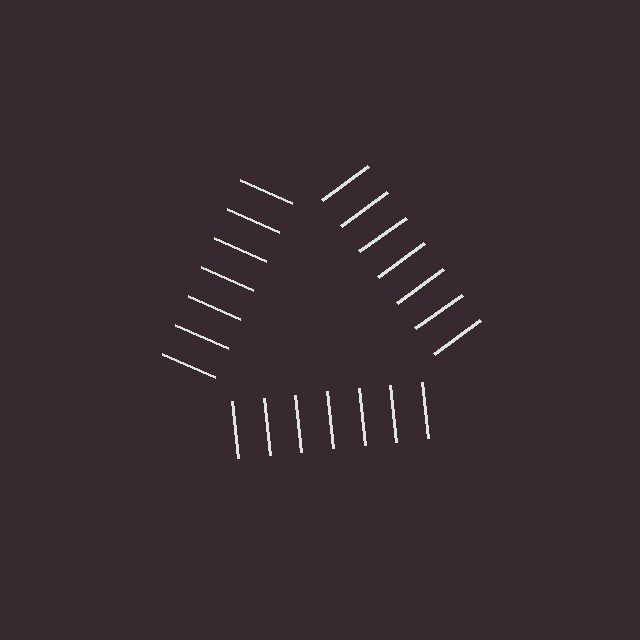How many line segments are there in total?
21 — 7 along each of the 3 edges.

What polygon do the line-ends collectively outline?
An illusory triangle — the line segments terminate on its edges but no continuous stroke is drawn.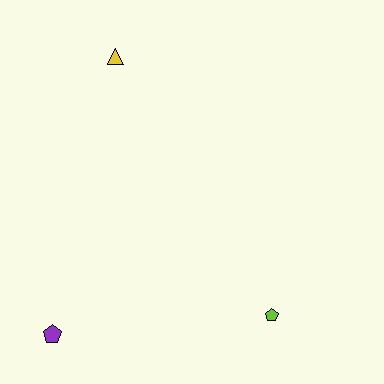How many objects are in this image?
There are 3 objects.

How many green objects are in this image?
There are no green objects.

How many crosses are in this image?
There are no crosses.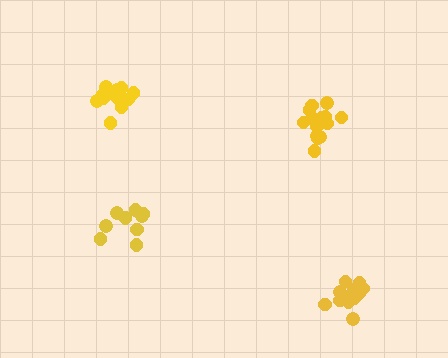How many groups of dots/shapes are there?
There are 4 groups.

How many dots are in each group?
Group 1: 9 dots, Group 2: 15 dots, Group 3: 13 dots, Group 4: 13 dots (50 total).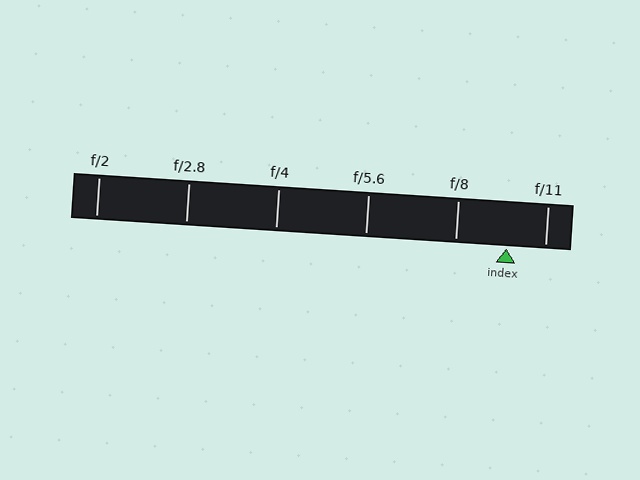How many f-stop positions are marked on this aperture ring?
There are 6 f-stop positions marked.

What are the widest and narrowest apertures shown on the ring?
The widest aperture shown is f/2 and the narrowest is f/11.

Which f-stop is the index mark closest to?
The index mark is closest to f/11.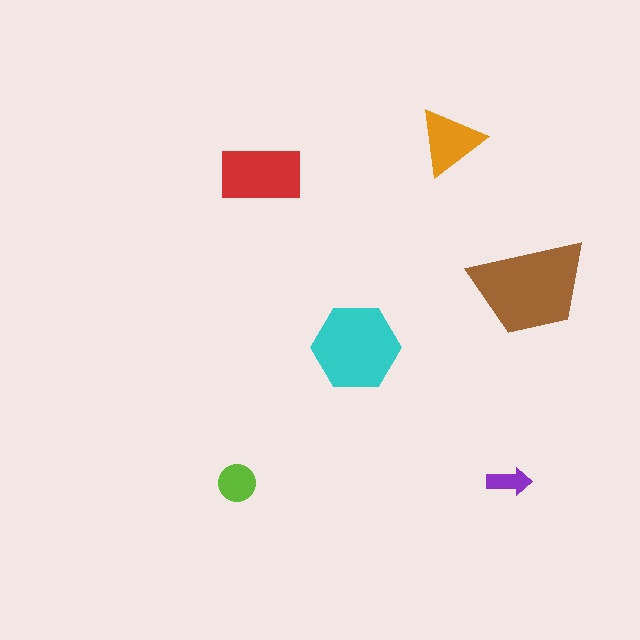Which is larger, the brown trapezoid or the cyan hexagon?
The brown trapezoid.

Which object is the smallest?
The purple arrow.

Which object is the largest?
The brown trapezoid.